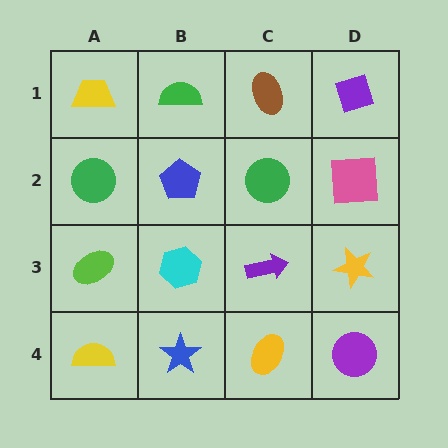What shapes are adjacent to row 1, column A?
A green circle (row 2, column A), a green semicircle (row 1, column B).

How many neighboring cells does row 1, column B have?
3.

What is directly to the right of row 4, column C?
A purple circle.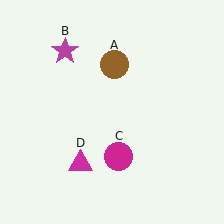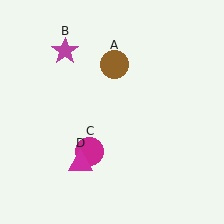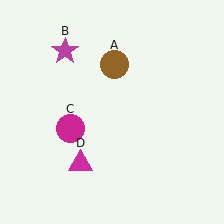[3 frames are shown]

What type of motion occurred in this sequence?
The magenta circle (object C) rotated clockwise around the center of the scene.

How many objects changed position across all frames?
1 object changed position: magenta circle (object C).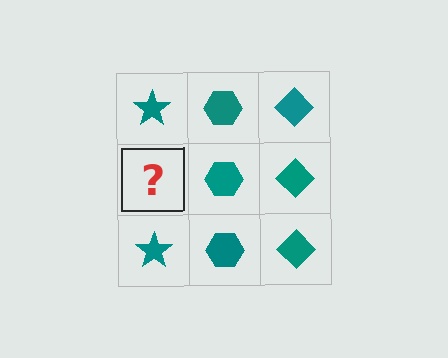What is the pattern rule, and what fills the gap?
The rule is that each column has a consistent shape. The gap should be filled with a teal star.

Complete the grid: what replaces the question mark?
The question mark should be replaced with a teal star.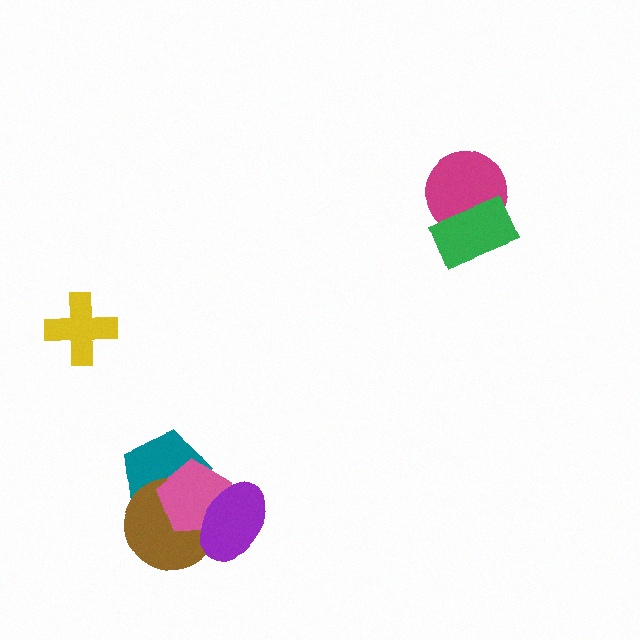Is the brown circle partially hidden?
Yes, it is partially covered by another shape.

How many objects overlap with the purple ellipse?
2 objects overlap with the purple ellipse.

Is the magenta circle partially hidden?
Yes, it is partially covered by another shape.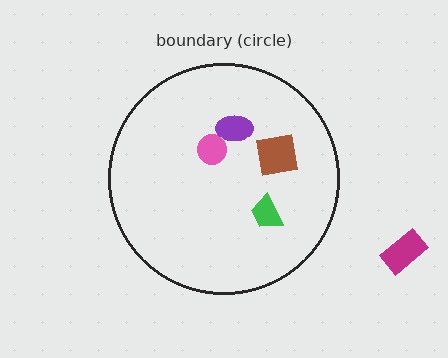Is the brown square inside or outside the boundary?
Inside.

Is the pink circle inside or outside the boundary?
Inside.